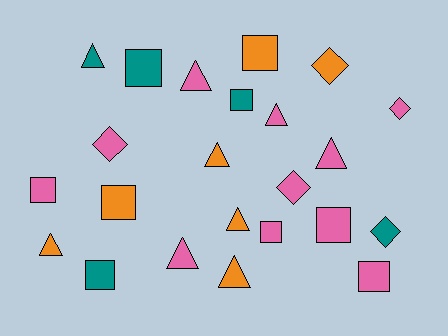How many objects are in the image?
There are 23 objects.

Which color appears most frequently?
Pink, with 11 objects.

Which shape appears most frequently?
Triangle, with 9 objects.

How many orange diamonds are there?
There is 1 orange diamond.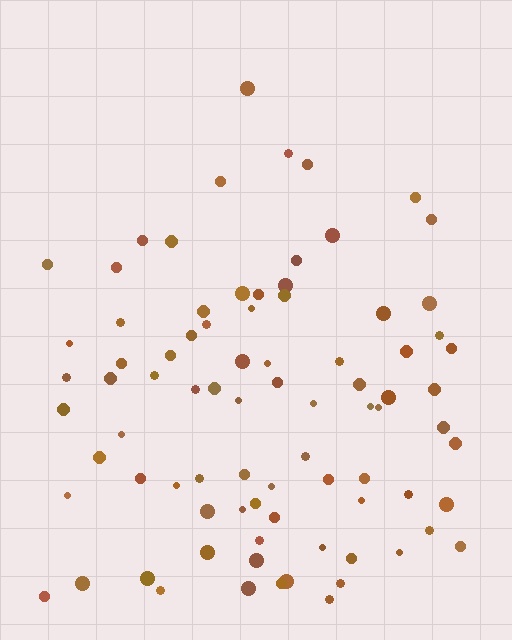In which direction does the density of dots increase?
From top to bottom, with the bottom side densest.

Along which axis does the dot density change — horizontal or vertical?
Vertical.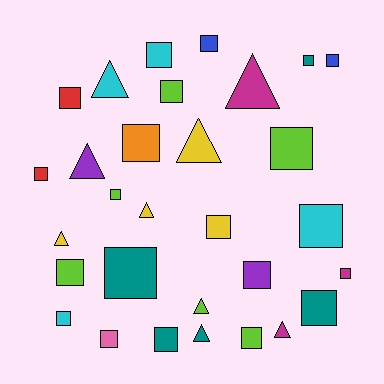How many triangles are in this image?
There are 9 triangles.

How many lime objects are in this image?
There are 6 lime objects.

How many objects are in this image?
There are 30 objects.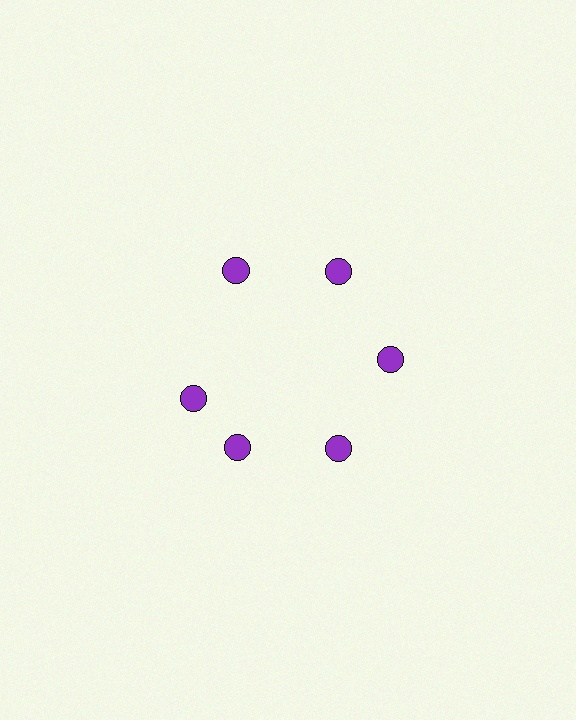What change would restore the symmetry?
The symmetry would be restored by rotating it back into even spacing with its neighbors so that all 6 circles sit at equal angles and equal distance from the center.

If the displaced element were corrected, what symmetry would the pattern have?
It would have 6-fold rotational symmetry — the pattern would map onto itself every 60 degrees.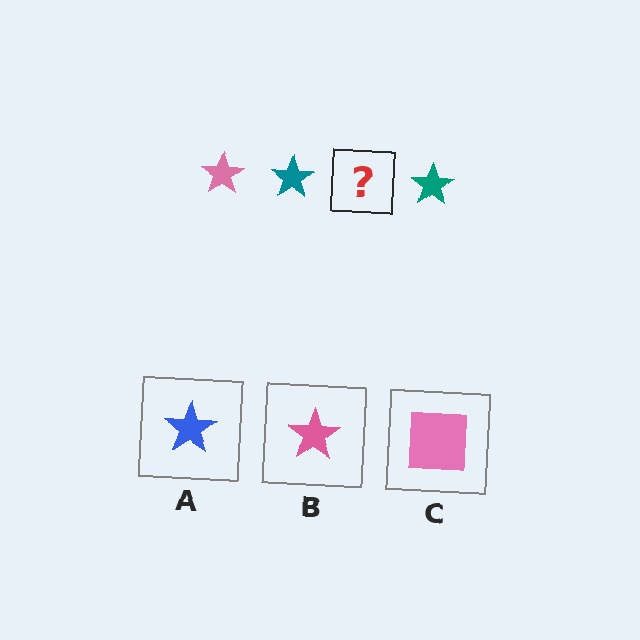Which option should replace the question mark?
Option B.